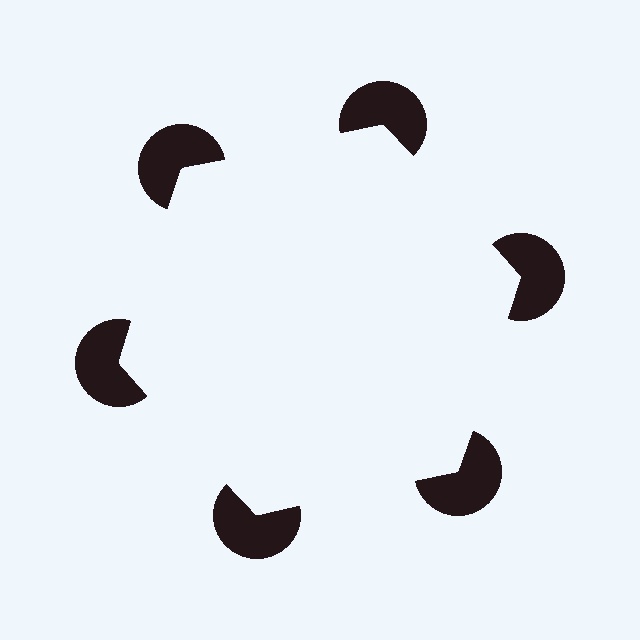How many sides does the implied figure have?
6 sides.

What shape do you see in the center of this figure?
An illusory hexagon — its edges are inferred from the aligned wedge cuts in the pac-man discs, not physically drawn.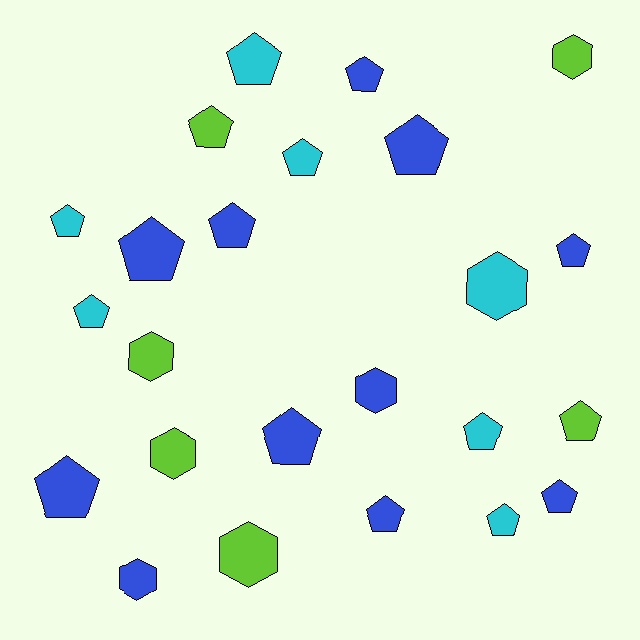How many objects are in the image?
There are 24 objects.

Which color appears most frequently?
Blue, with 11 objects.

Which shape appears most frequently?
Pentagon, with 17 objects.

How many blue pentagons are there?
There are 9 blue pentagons.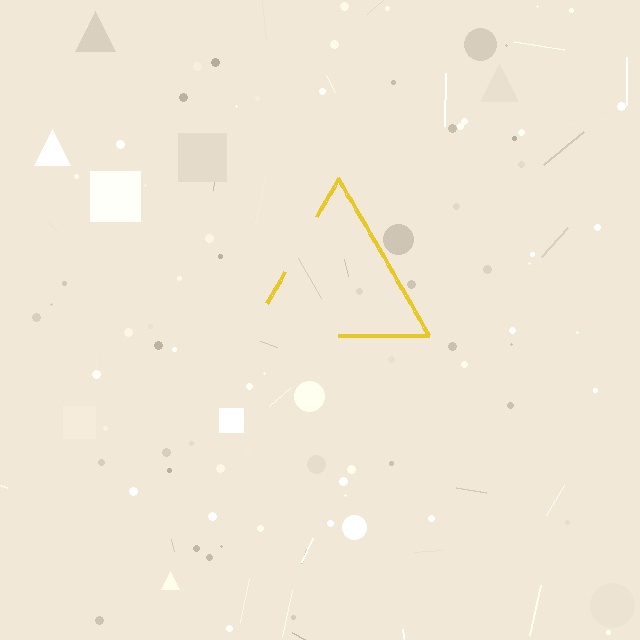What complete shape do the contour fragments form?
The contour fragments form a triangle.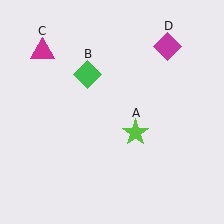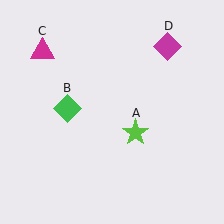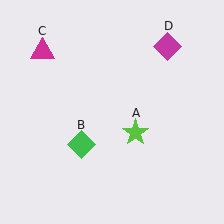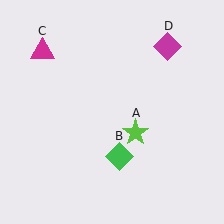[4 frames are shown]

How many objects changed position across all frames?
1 object changed position: green diamond (object B).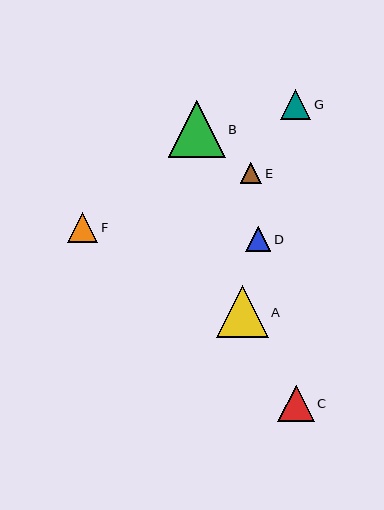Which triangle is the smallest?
Triangle E is the smallest with a size of approximately 21 pixels.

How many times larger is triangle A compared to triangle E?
Triangle A is approximately 2.4 times the size of triangle E.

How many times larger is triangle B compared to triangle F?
Triangle B is approximately 1.9 times the size of triangle F.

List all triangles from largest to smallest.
From largest to smallest: B, A, C, G, F, D, E.